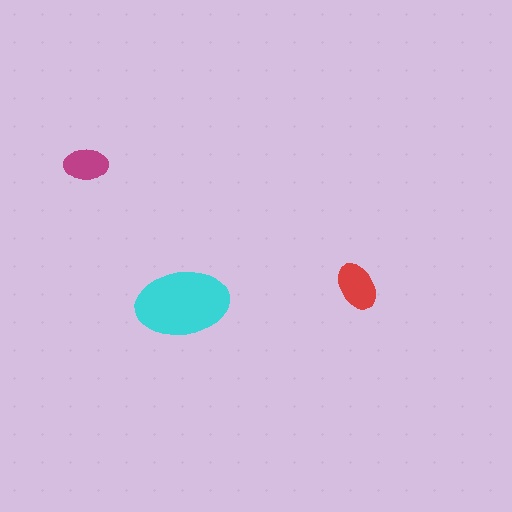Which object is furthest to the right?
The red ellipse is rightmost.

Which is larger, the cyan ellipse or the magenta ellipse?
The cyan one.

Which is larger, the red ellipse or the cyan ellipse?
The cyan one.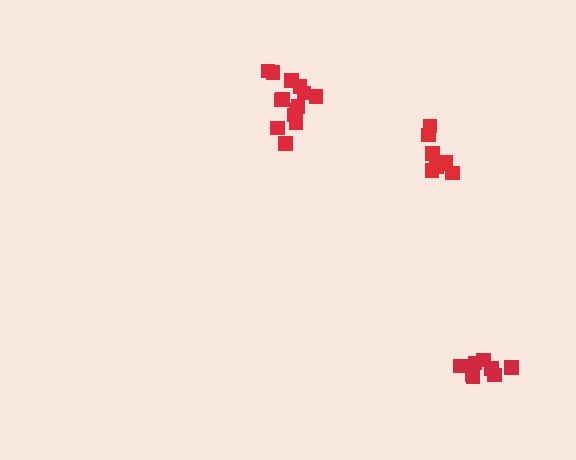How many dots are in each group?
Group 1: 8 dots, Group 2: 8 dots, Group 3: 14 dots (30 total).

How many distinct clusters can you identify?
There are 3 distinct clusters.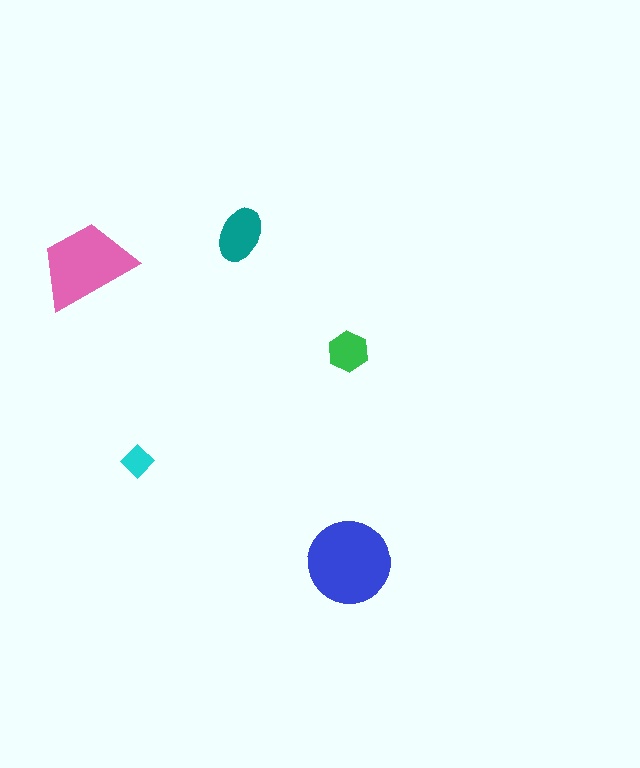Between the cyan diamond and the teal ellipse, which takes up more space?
The teal ellipse.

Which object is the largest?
The blue circle.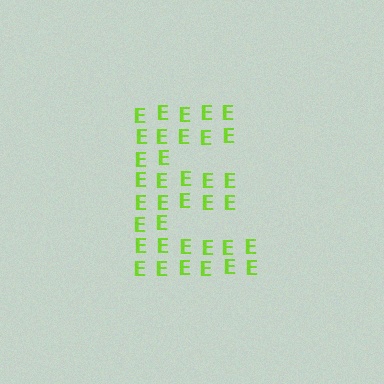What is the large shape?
The large shape is the letter E.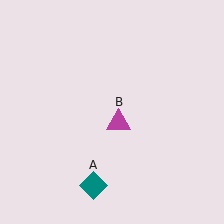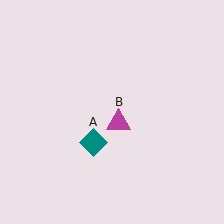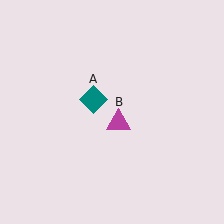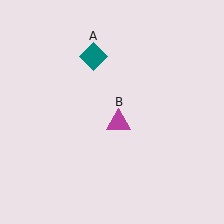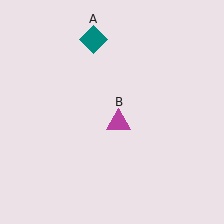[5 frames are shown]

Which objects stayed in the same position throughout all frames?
Magenta triangle (object B) remained stationary.